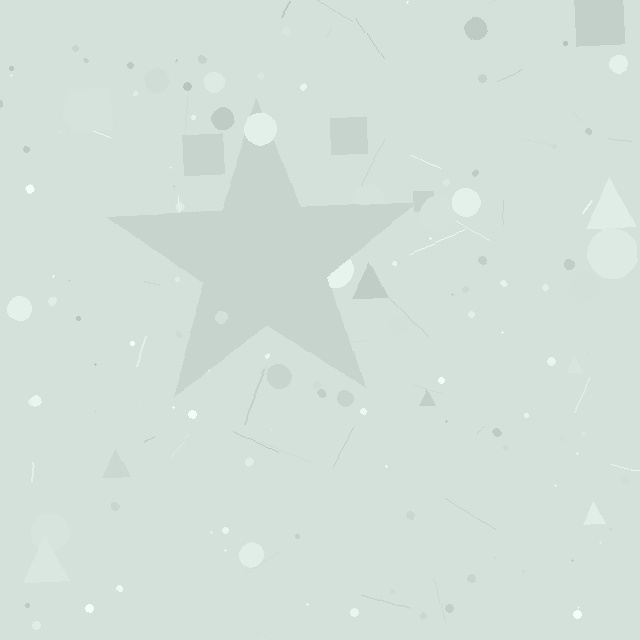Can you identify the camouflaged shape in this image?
The camouflaged shape is a star.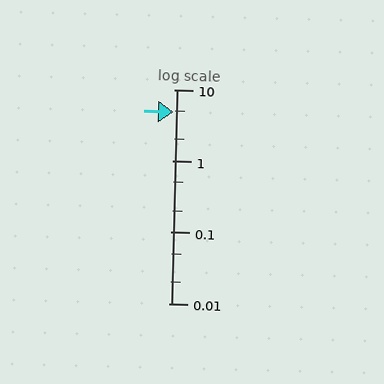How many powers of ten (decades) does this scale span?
The scale spans 3 decades, from 0.01 to 10.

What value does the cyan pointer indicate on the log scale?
The pointer indicates approximately 4.9.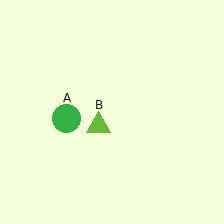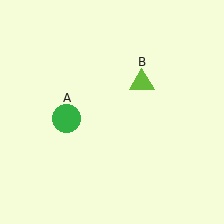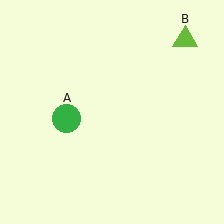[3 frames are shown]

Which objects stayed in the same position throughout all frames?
Green circle (object A) remained stationary.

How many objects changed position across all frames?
1 object changed position: lime triangle (object B).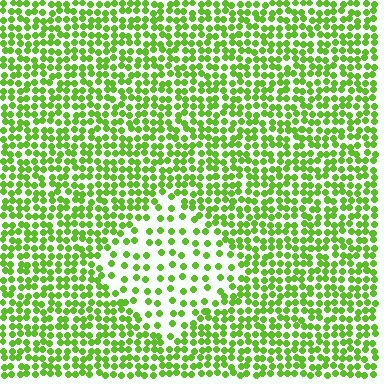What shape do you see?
I see a diamond.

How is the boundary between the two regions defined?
The boundary is defined by a change in element density (approximately 2.3x ratio). All elements are the same color, size, and shape.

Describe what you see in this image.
The image contains small lime elements arranged at two different densities. A diamond-shaped region is visible where the elements are less densely packed than the surrounding area.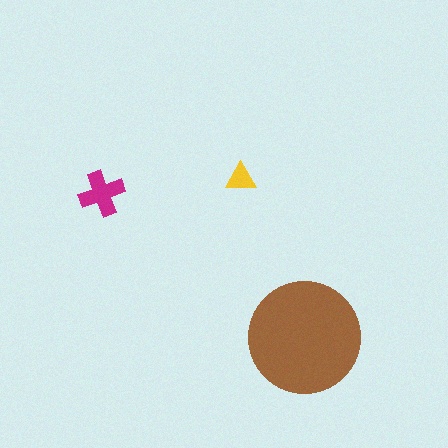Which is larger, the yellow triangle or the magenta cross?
The magenta cross.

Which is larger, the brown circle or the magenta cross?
The brown circle.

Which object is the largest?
The brown circle.